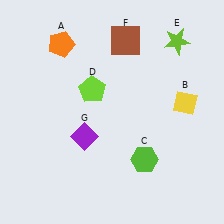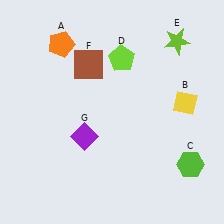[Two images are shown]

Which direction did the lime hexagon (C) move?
The lime hexagon (C) moved right.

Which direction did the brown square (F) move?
The brown square (F) moved left.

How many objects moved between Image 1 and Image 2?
3 objects moved between the two images.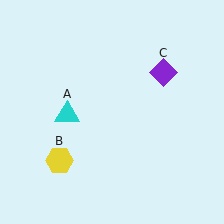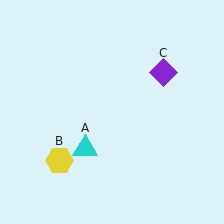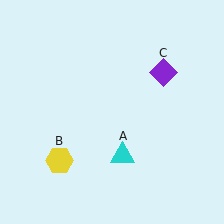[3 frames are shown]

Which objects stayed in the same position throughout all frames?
Yellow hexagon (object B) and purple diamond (object C) remained stationary.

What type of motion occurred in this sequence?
The cyan triangle (object A) rotated counterclockwise around the center of the scene.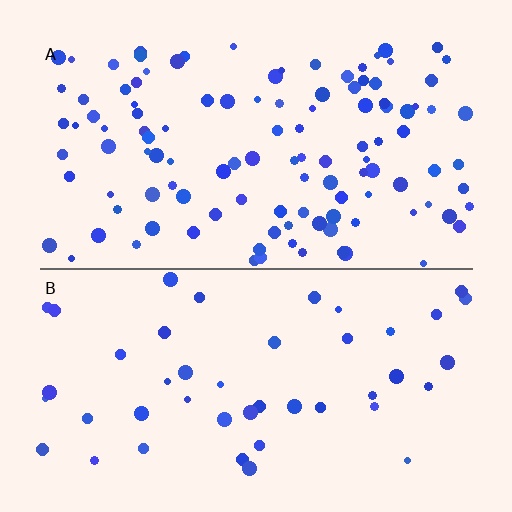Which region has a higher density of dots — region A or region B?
A (the top).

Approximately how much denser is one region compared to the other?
Approximately 2.5× — region A over region B.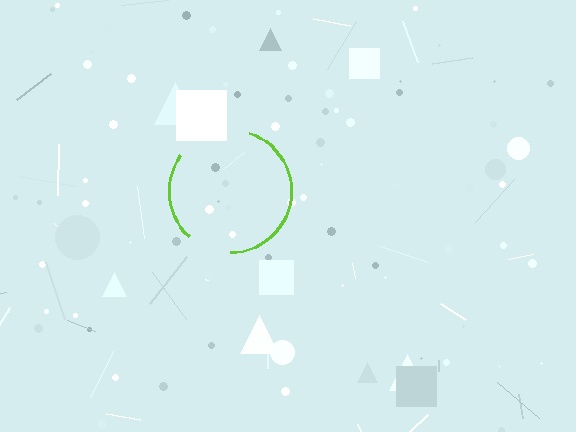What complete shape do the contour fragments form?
The contour fragments form a circle.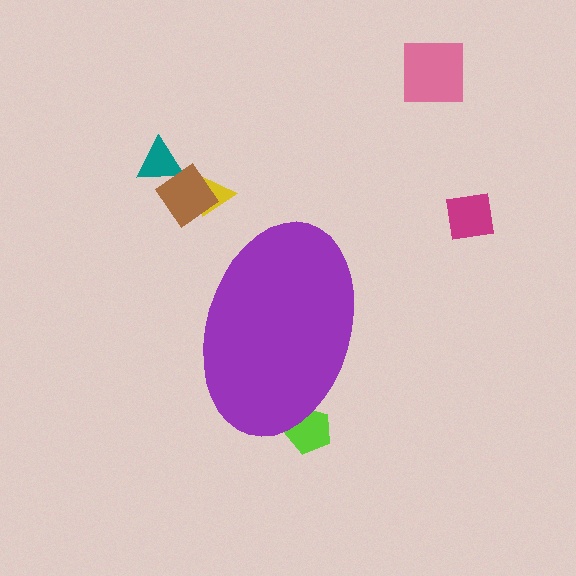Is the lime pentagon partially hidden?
Yes, the lime pentagon is partially hidden behind the purple ellipse.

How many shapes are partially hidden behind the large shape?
1 shape is partially hidden.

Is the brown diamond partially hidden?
No, the brown diamond is fully visible.